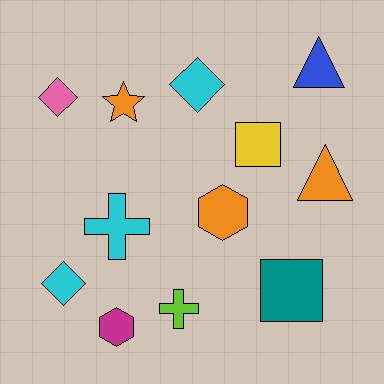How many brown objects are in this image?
There are no brown objects.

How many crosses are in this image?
There are 2 crosses.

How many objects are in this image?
There are 12 objects.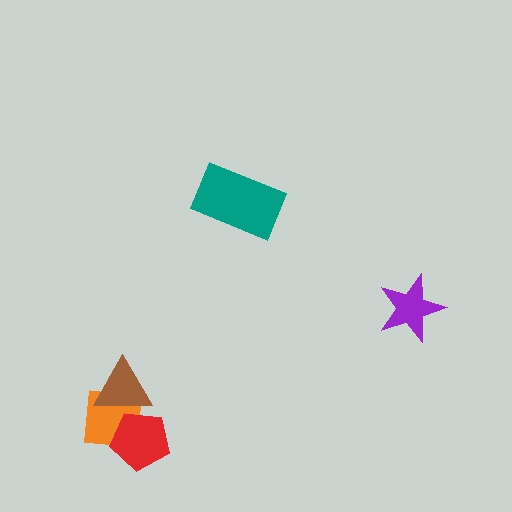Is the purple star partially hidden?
No, no other shape covers it.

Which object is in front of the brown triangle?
The red pentagon is in front of the brown triangle.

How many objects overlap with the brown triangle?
2 objects overlap with the brown triangle.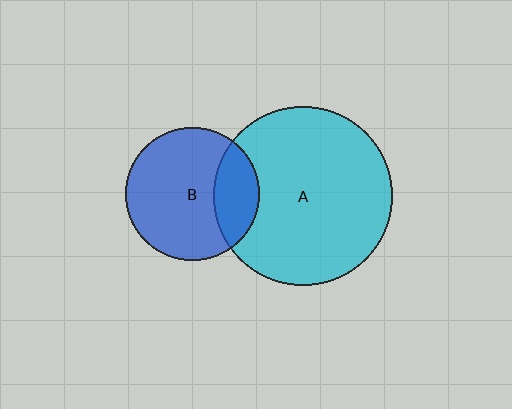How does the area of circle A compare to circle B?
Approximately 1.8 times.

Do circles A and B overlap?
Yes.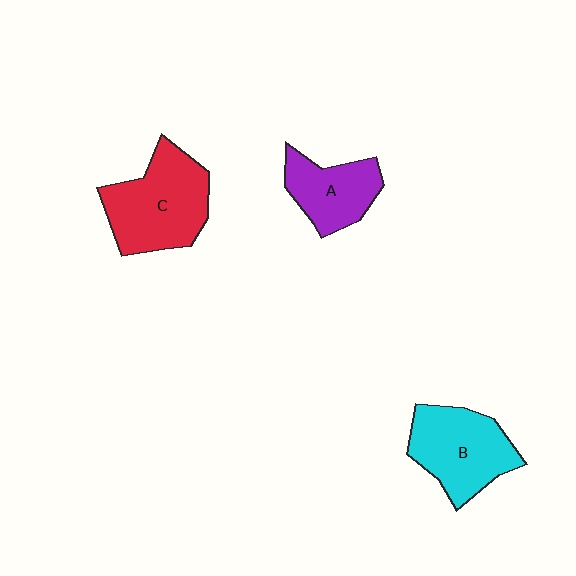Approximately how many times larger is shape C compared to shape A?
Approximately 1.5 times.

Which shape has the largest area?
Shape C (red).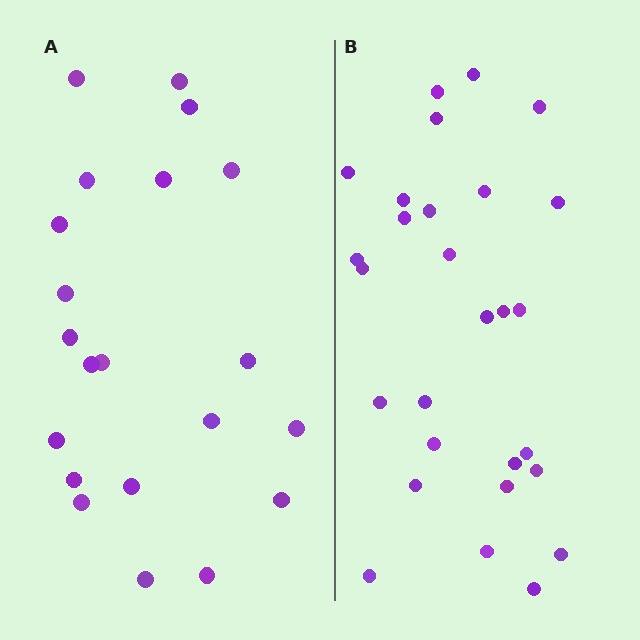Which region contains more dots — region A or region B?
Region B (the right region) has more dots.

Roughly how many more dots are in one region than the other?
Region B has roughly 8 or so more dots than region A.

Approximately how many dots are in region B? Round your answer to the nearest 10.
About 30 dots. (The exact count is 28, which rounds to 30.)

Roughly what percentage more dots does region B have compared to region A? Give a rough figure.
About 35% more.